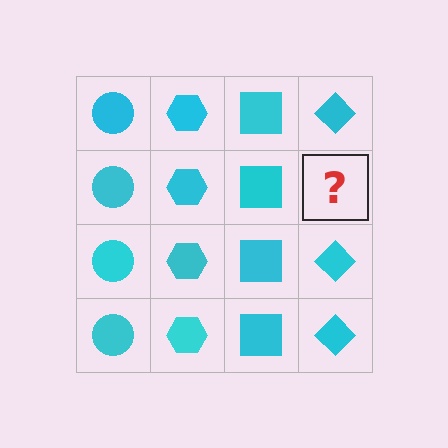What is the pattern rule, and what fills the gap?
The rule is that each column has a consistent shape. The gap should be filled with a cyan diamond.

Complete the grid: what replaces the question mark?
The question mark should be replaced with a cyan diamond.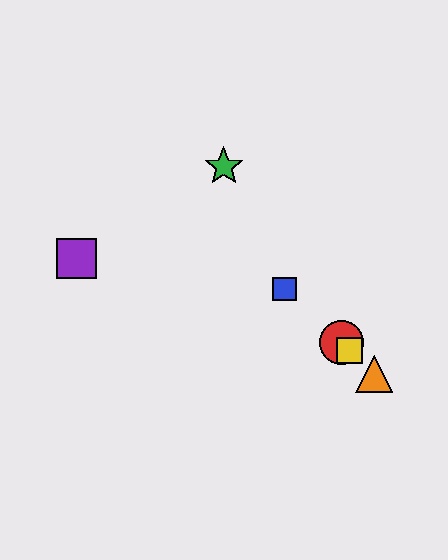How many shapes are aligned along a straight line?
4 shapes (the red circle, the blue square, the yellow square, the orange triangle) are aligned along a straight line.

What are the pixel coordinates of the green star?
The green star is at (224, 166).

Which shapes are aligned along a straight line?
The red circle, the blue square, the yellow square, the orange triangle are aligned along a straight line.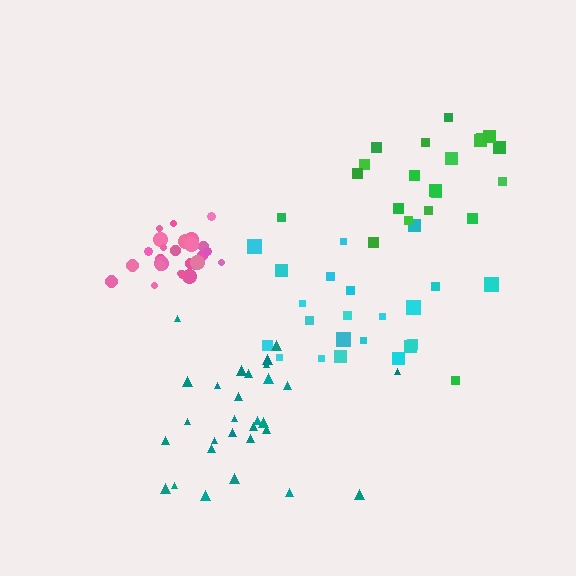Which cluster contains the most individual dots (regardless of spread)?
Teal (29).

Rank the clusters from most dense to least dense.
pink, cyan, teal, green.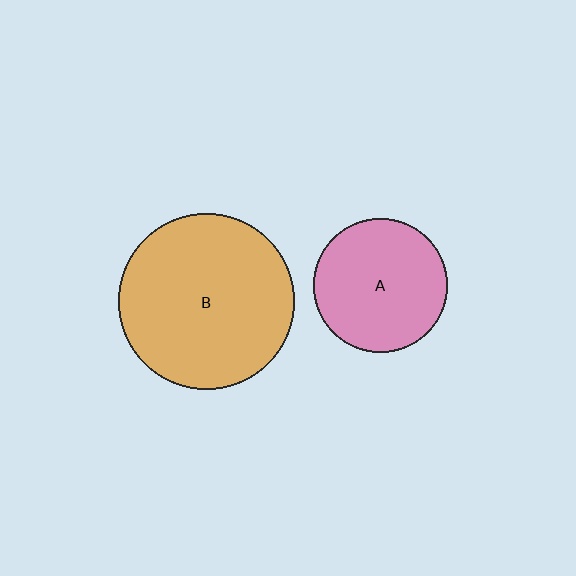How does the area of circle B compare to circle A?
Approximately 1.7 times.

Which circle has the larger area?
Circle B (orange).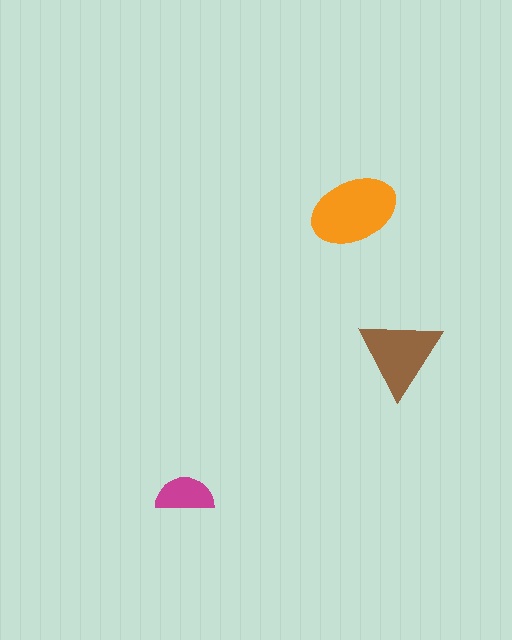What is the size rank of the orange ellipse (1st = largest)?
1st.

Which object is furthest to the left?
The magenta semicircle is leftmost.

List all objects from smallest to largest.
The magenta semicircle, the brown triangle, the orange ellipse.